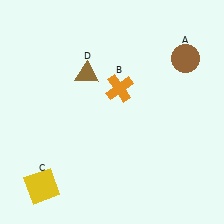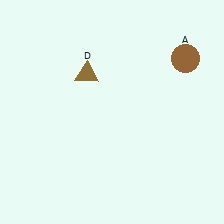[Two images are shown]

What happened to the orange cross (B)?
The orange cross (B) was removed in Image 2. It was in the top-right area of Image 1.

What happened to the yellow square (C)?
The yellow square (C) was removed in Image 2. It was in the bottom-left area of Image 1.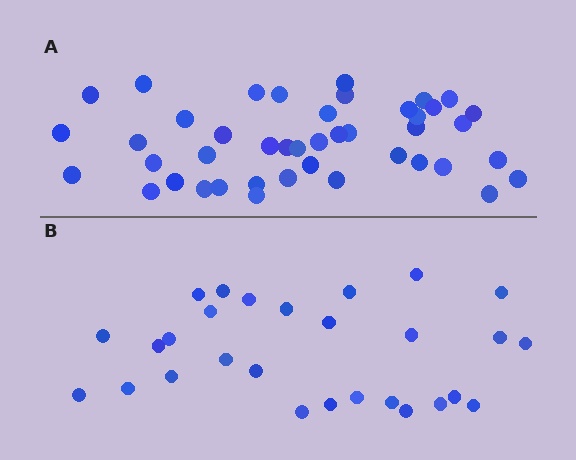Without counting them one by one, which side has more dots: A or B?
Region A (the top region) has more dots.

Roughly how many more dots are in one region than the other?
Region A has approximately 15 more dots than region B.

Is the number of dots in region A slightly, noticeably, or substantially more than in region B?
Region A has substantially more. The ratio is roughly 1.5 to 1.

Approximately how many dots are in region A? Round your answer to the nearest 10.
About 40 dots. (The exact count is 43, which rounds to 40.)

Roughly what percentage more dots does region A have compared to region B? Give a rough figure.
About 55% more.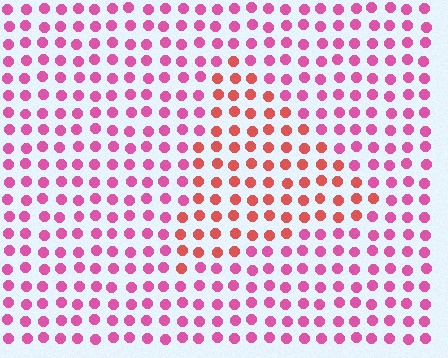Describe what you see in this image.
The image is filled with small pink elements in a uniform arrangement. A triangle-shaped region is visible where the elements are tinted to a slightly different hue, forming a subtle color boundary.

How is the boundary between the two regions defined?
The boundary is defined purely by a slight shift in hue (about 37 degrees). Spacing, size, and orientation are identical on both sides.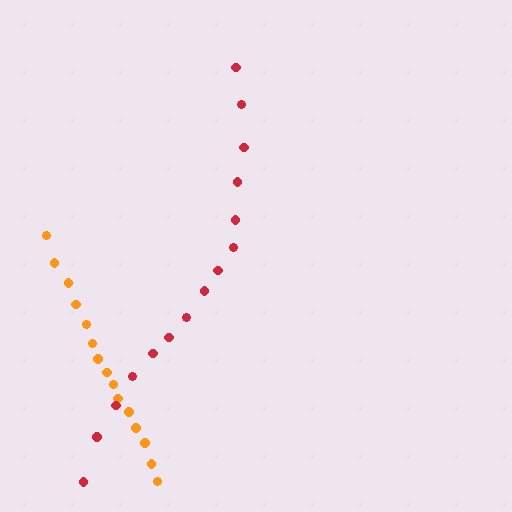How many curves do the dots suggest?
There are 2 distinct paths.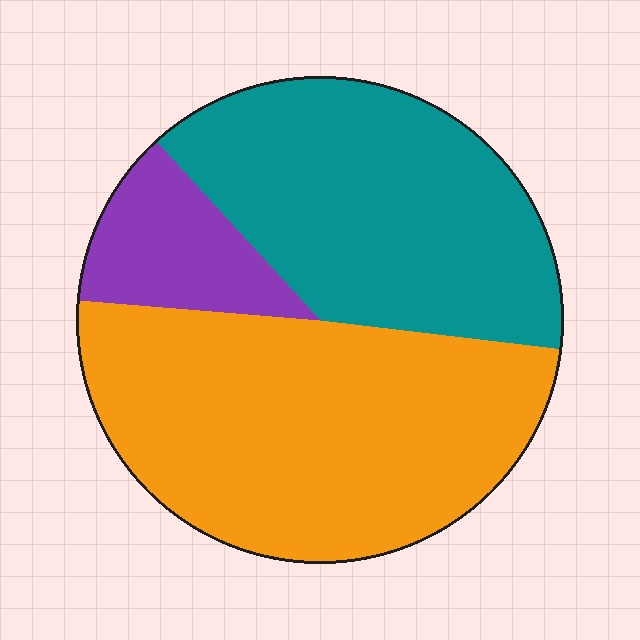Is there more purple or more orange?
Orange.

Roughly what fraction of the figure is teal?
Teal covers roughly 40% of the figure.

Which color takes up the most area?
Orange, at roughly 50%.